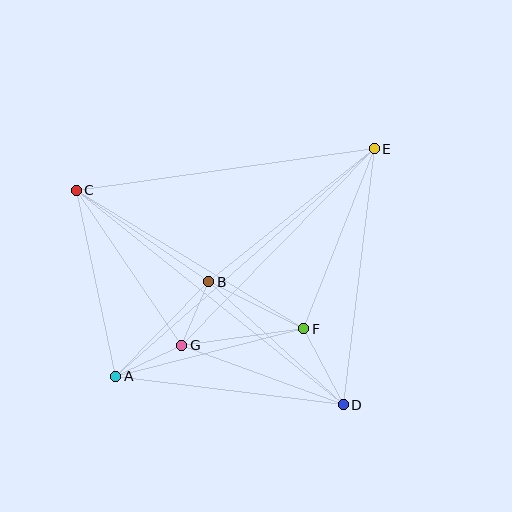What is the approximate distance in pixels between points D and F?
The distance between D and F is approximately 86 pixels.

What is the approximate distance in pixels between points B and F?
The distance between B and F is approximately 106 pixels.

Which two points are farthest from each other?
Points A and E are farthest from each other.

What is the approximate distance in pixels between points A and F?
The distance between A and F is approximately 194 pixels.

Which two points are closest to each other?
Points B and G are closest to each other.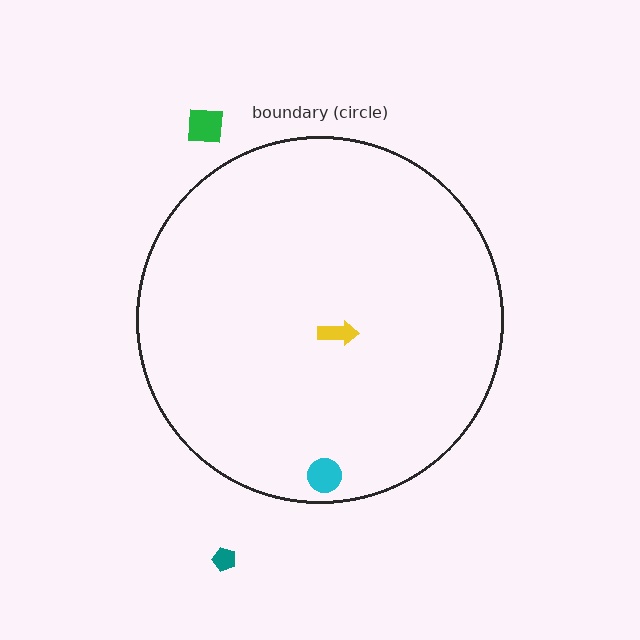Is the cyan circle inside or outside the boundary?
Inside.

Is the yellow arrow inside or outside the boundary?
Inside.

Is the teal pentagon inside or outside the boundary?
Outside.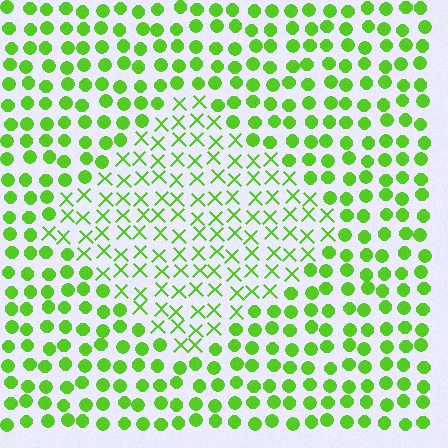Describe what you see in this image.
The image is filled with small lime elements arranged in a uniform grid. A diamond-shaped region contains X marks, while the surrounding area contains circles. The boundary is defined purely by the change in element shape.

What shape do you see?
I see a diamond.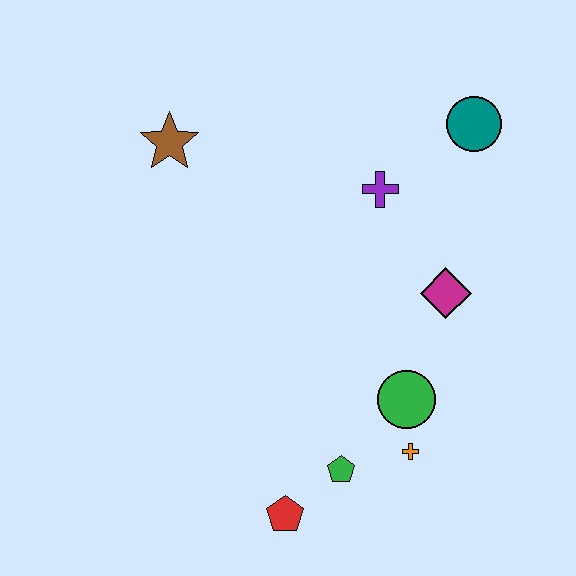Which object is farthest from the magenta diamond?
The brown star is farthest from the magenta diamond.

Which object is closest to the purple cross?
The teal circle is closest to the purple cross.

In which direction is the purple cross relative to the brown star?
The purple cross is to the right of the brown star.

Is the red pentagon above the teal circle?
No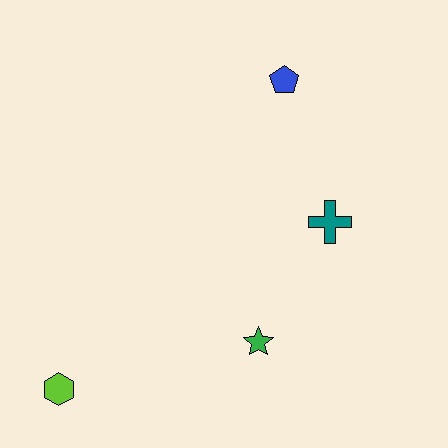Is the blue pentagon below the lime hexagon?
No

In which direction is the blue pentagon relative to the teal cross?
The blue pentagon is above the teal cross.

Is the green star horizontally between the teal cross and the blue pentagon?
No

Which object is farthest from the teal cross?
The lime hexagon is farthest from the teal cross.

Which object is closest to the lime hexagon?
The green star is closest to the lime hexagon.